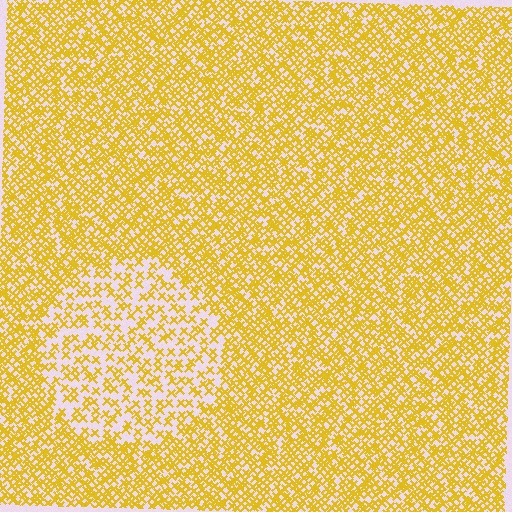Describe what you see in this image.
The image contains small yellow elements arranged at two different densities. A circle-shaped region is visible where the elements are less densely packed than the surrounding area.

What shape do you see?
I see a circle.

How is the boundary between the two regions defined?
The boundary is defined by a change in element density (approximately 2.1x ratio). All elements are the same color, size, and shape.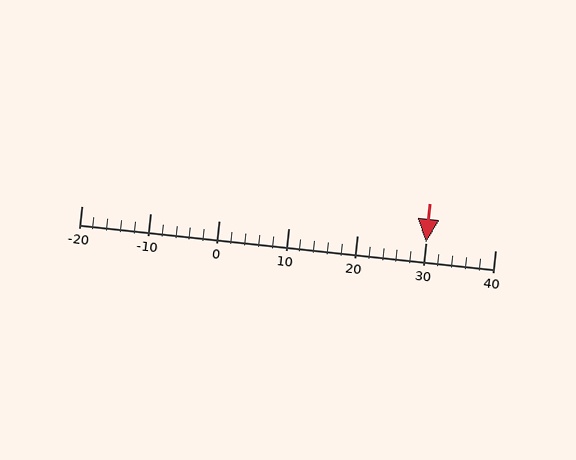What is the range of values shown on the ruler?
The ruler shows values from -20 to 40.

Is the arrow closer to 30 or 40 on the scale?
The arrow is closer to 30.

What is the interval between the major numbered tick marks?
The major tick marks are spaced 10 units apart.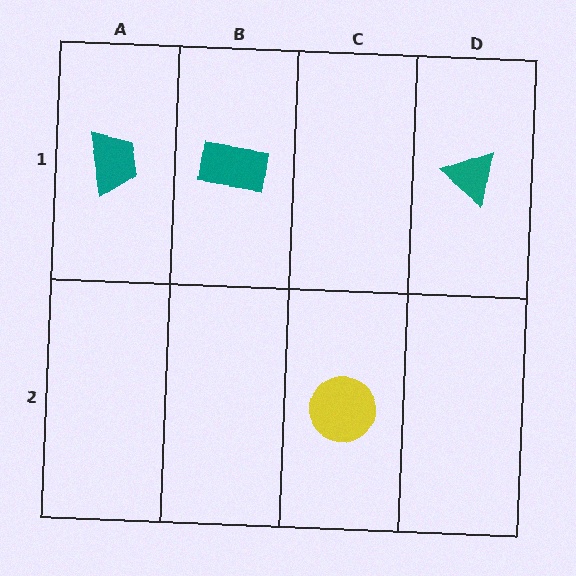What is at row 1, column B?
A teal rectangle.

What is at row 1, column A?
A teal trapezoid.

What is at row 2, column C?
A yellow circle.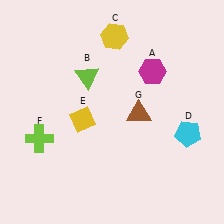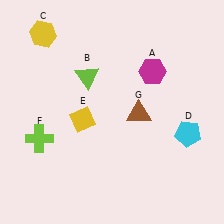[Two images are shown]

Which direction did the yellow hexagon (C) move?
The yellow hexagon (C) moved left.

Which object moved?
The yellow hexagon (C) moved left.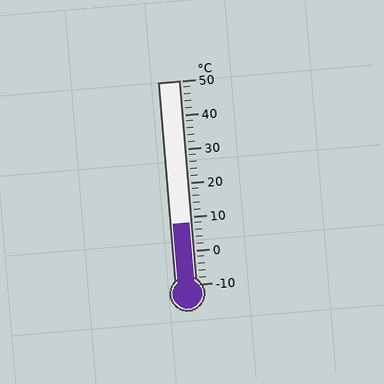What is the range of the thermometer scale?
The thermometer scale ranges from -10°C to 50°C.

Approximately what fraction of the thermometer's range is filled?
The thermometer is filled to approximately 30% of its range.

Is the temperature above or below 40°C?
The temperature is below 40°C.